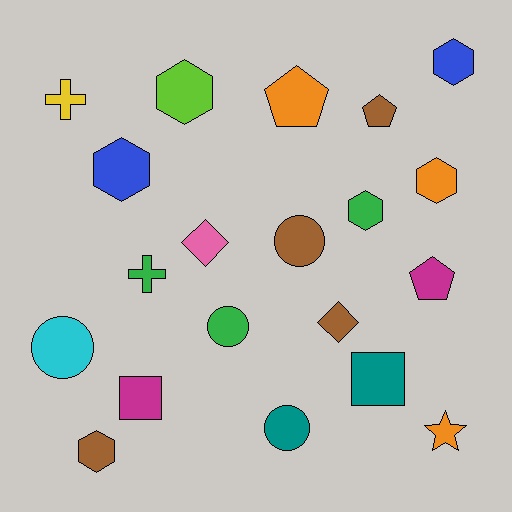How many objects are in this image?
There are 20 objects.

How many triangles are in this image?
There are no triangles.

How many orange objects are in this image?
There are 3 orange objects.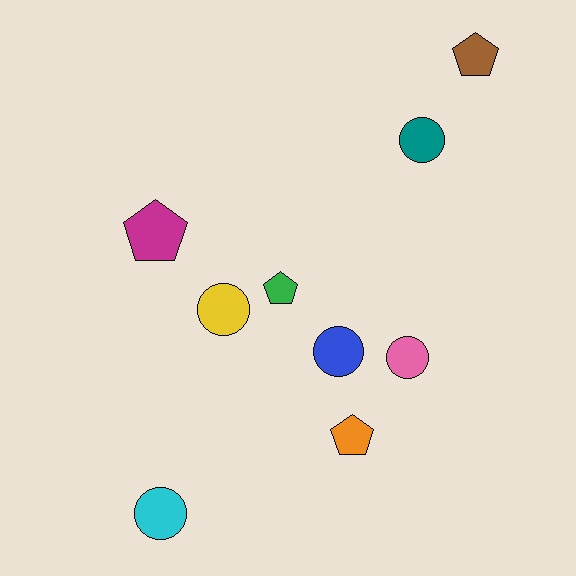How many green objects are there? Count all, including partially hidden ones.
There is 1 green object.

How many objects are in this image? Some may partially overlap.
There are 9 objects.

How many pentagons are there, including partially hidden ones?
There are 4 pentagons.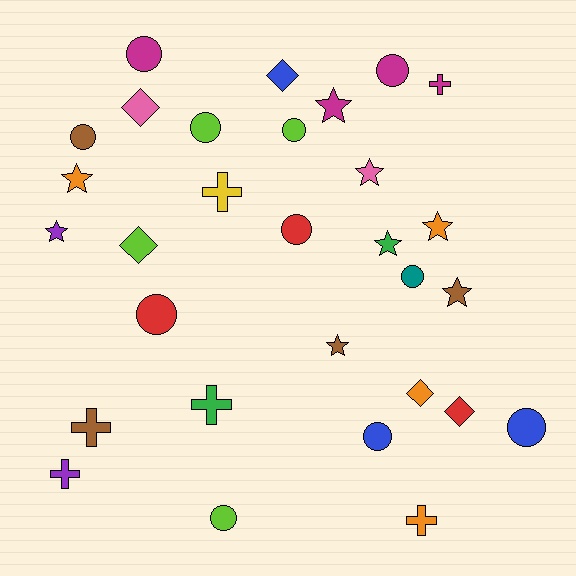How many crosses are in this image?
There are 6 crosses.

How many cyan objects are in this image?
There are no cyan objects.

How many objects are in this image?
There are 30 objects.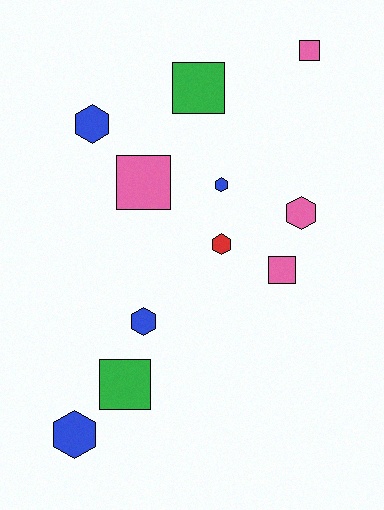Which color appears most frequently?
Blue, with 4 objects.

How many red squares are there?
There are no red squares.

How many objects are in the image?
There are 11 objects.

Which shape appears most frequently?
Hexagon, with 6 objects.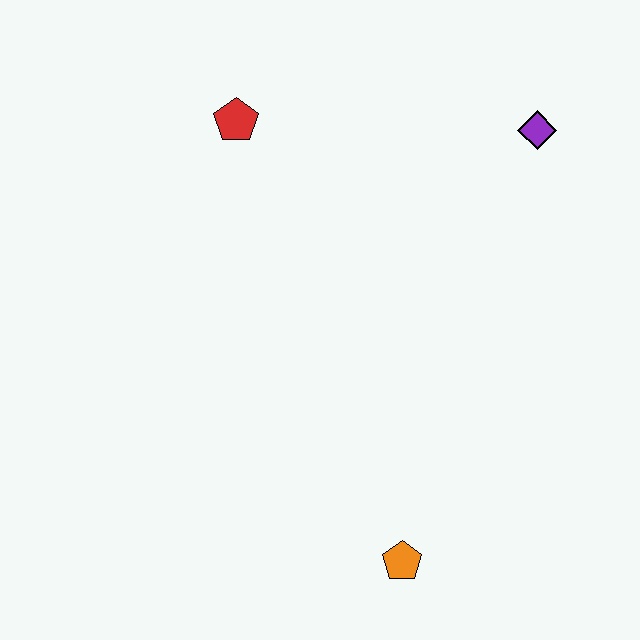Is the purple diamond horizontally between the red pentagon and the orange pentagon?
No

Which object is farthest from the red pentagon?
The orange pentagon is farthest from the red pentagon.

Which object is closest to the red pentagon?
The purple diamond is closest to the red pentagon.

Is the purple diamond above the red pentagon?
No